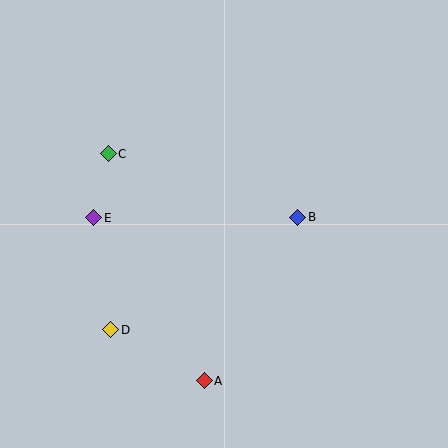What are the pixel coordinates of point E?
Point E is at (94, 218).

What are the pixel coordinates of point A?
Point A is at (204, 381).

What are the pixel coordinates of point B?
Point B is at (298, 217).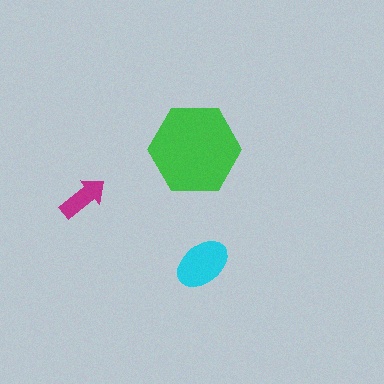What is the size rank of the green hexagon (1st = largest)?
1st.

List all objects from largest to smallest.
The green hexagon, the cyan ellipse, the magenta arrow.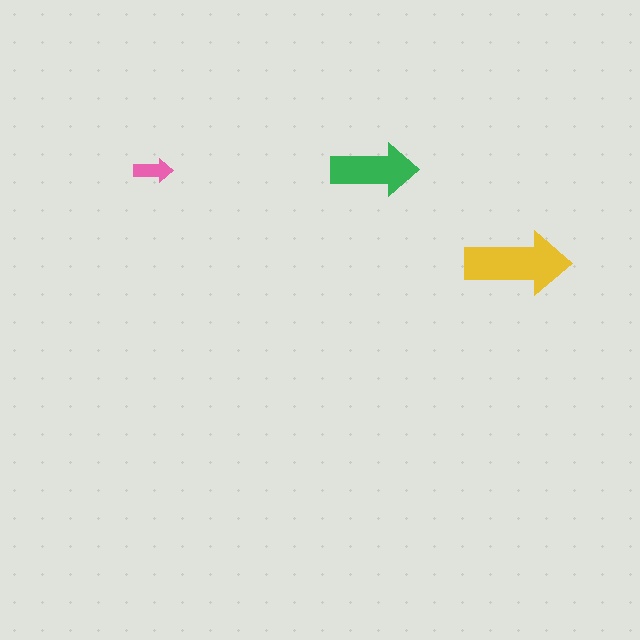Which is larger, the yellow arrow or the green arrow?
The yellow one.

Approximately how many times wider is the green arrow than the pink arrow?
About 2 times wider.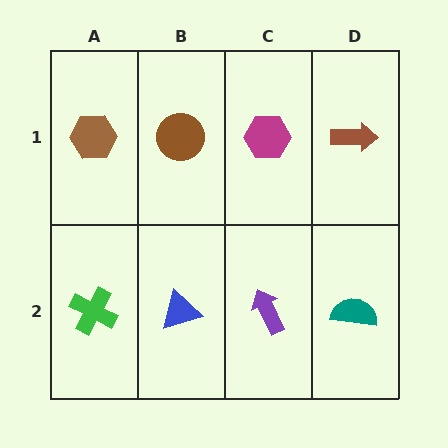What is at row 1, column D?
A brown arrow.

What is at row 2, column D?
A teal semicircle.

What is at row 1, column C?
A magenta hexagon.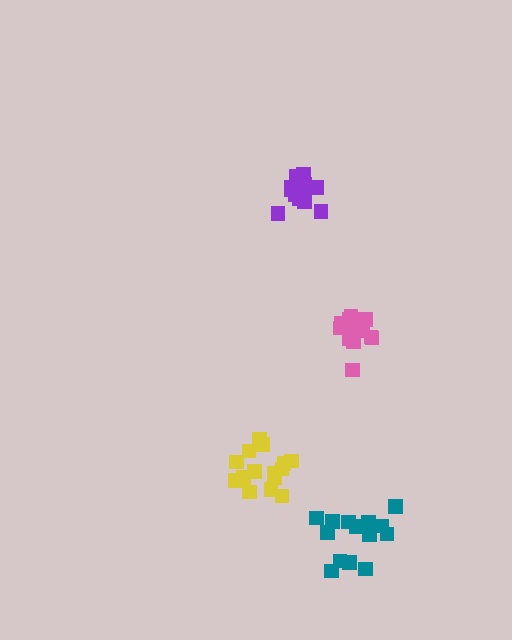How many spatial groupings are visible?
There are 4 spatial groupings.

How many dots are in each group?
Group 1: 14 dots, Group 2: 15 dots, Group 3: 13 dots, Group 4: 15 dots (57 total).